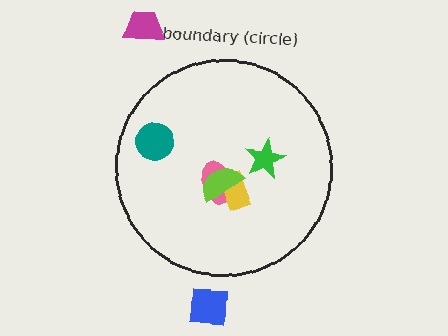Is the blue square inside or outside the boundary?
Outside.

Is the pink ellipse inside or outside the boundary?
Inside.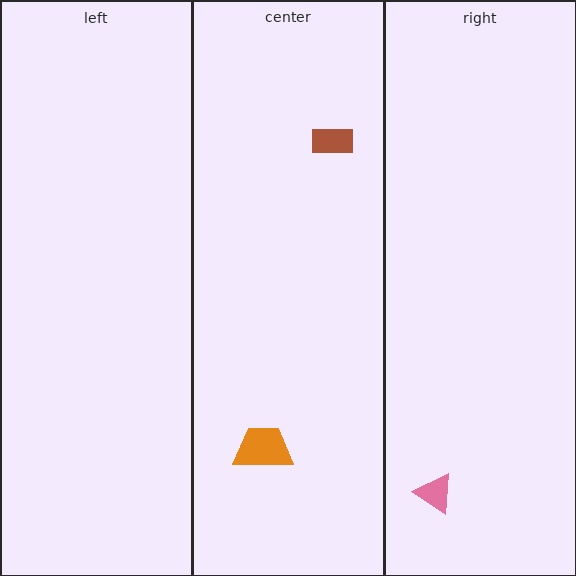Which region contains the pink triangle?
The right region.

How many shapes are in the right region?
1.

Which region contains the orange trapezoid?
The center region.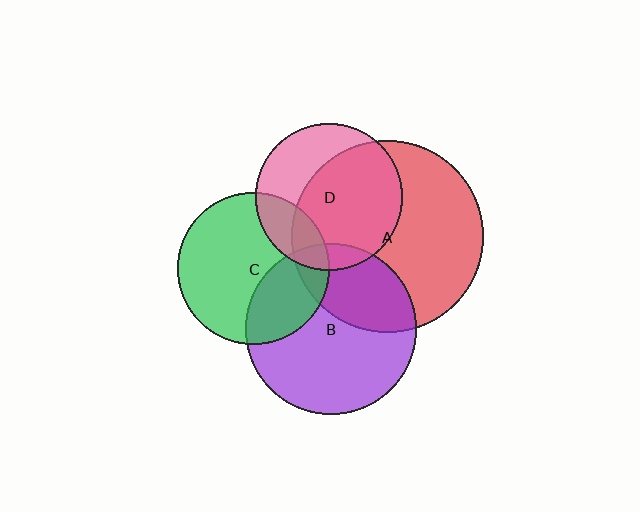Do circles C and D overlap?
Yes.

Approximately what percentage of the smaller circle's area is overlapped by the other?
Approximately 20%.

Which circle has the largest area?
Circle A (red).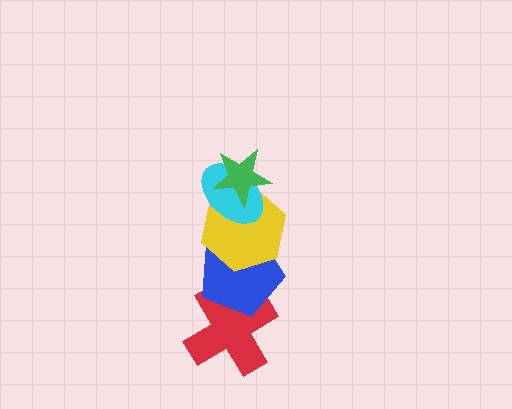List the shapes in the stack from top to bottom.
From top to bottom: the green star, the cyan ellipse, the yellow hexagon, the blue pentagon, the red cross.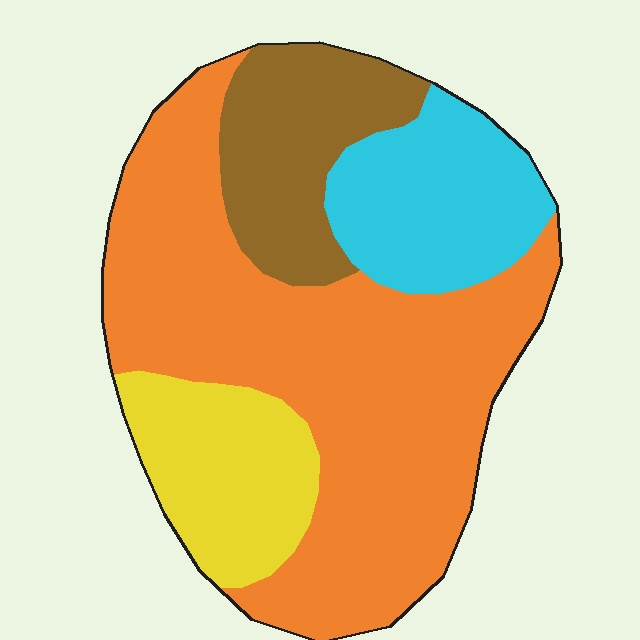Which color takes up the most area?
Orange, at roughly 55%.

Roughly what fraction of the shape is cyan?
Cyan covers about 15% of the shape.